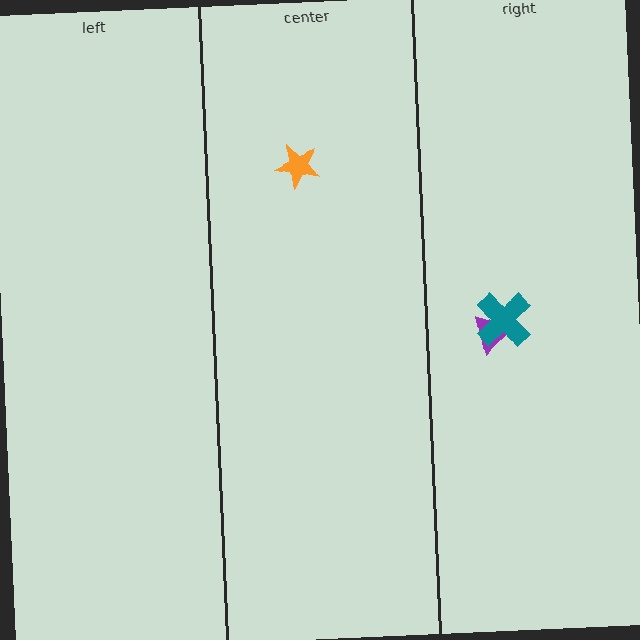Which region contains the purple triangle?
The right region.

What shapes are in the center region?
The orange star.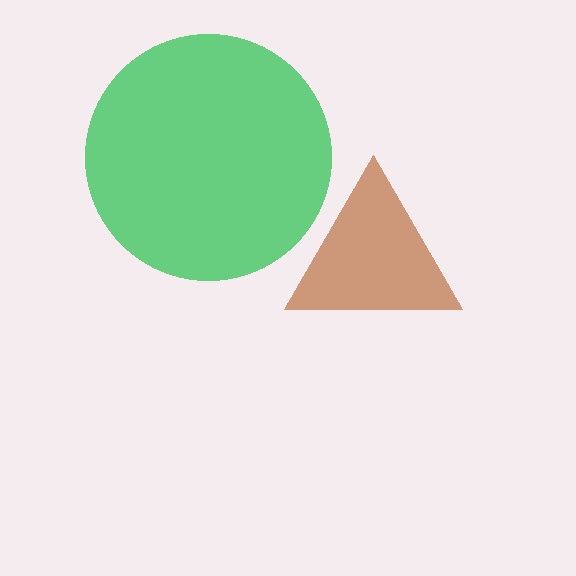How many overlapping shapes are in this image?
There are 2 overlapping shapes in the image.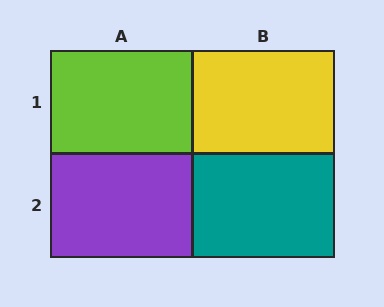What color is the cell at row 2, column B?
Teal.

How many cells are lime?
1 cell is lime.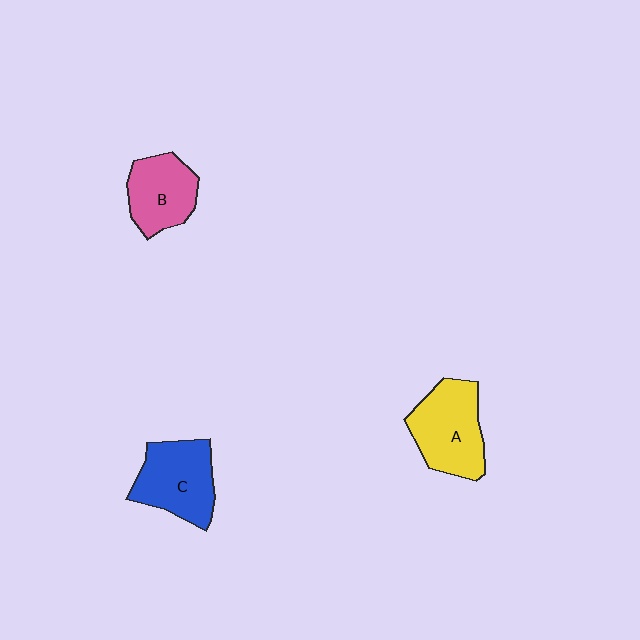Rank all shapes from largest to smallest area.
From largest to smallest: A (yellow), C (blue), B (pink).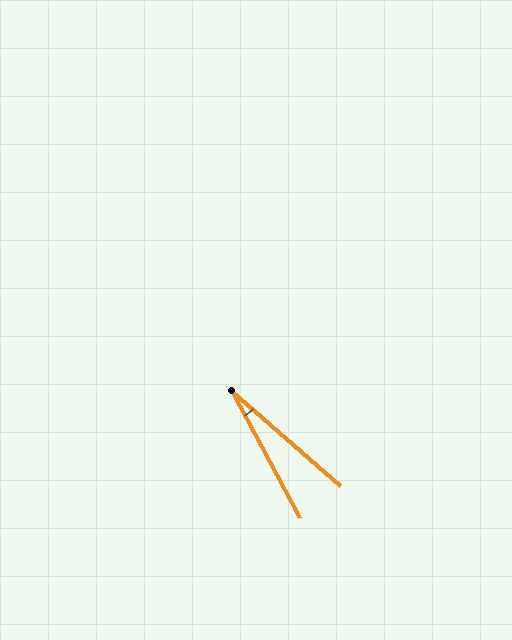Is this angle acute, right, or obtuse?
It is acute.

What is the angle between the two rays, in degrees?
Approximately 21 degrees.